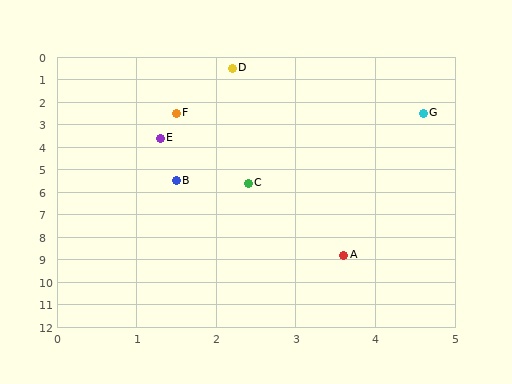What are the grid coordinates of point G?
Point G is at approximately (4.6, 2.5).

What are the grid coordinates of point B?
Point B is at approximately (1.5, 5.5).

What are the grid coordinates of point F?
Point F is at approximately (1.5, 2.5).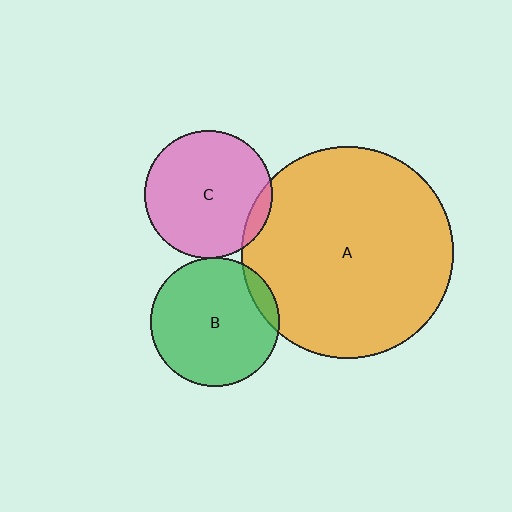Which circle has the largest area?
Circle A (orange).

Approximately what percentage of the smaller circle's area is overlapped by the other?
Approximately 10%.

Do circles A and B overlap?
Yes.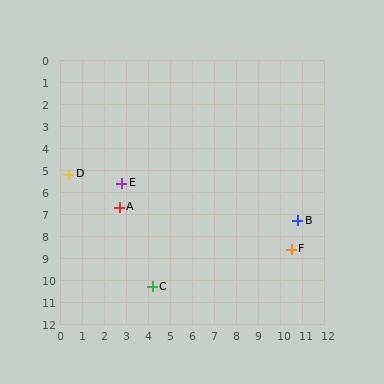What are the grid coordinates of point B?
Point B is at approximately (10.8, 7.3).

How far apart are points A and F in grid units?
Points A and F are about 8.0 grid units apart.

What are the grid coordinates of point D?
Point D is at approximately (0.4, 5.2).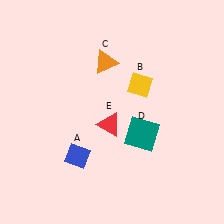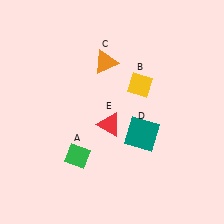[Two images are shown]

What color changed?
The diamond (A) changed from blue in Image 1 to green in Image 2.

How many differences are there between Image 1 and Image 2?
There is 1 difference between the two images.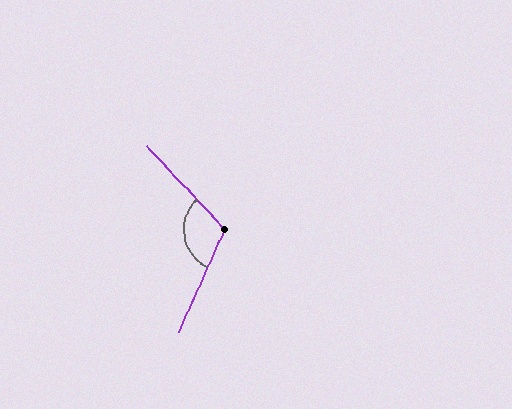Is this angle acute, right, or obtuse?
It is obtuse.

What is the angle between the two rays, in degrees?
Approximately 113 degrees.